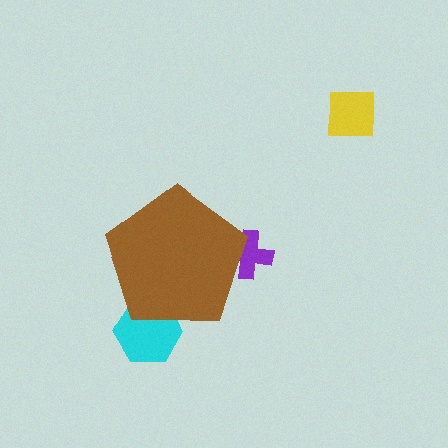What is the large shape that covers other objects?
A brown pentagon.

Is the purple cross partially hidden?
Yes, the purple cross is partially hidden behind the brown pentagon.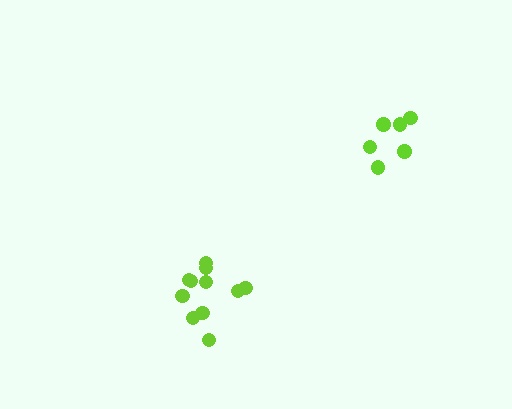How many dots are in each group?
Group 1: 11 dots, Group 2: 6 dots (17 total).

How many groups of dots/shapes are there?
There are 2 groups.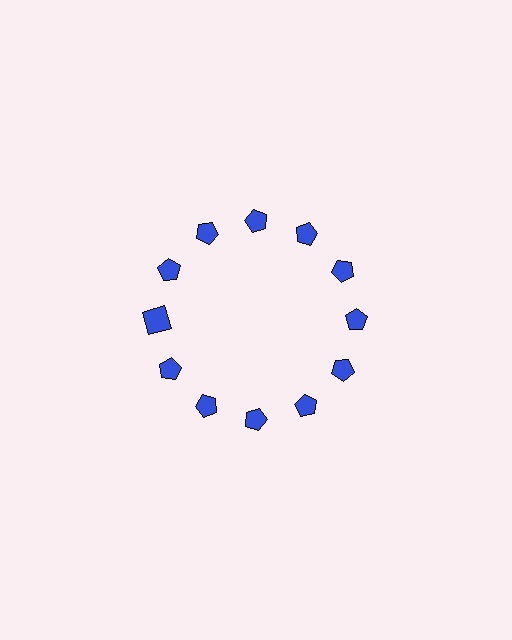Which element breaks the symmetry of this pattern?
The blue square at roughly the 9 o'clock position breaks the symmetry. All other shapes are blue pentagons.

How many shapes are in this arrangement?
There are 12 shapes arranged in a ring pattern.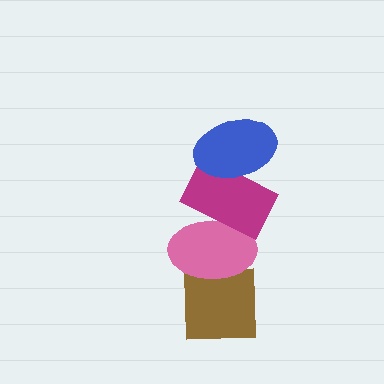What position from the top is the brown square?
The brown square is 4th from the top.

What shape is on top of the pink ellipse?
The magenta rectangle is on top of the pink ellipse.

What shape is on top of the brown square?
The pink ellipse is on top of the brown square.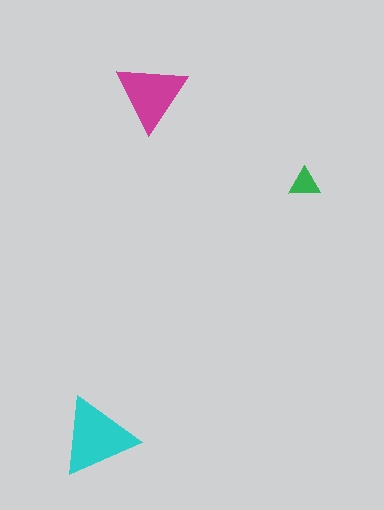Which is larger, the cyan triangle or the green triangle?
The cyan one.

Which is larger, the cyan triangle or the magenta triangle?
The cyan one.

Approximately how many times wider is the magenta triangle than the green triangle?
About 2 times wider.